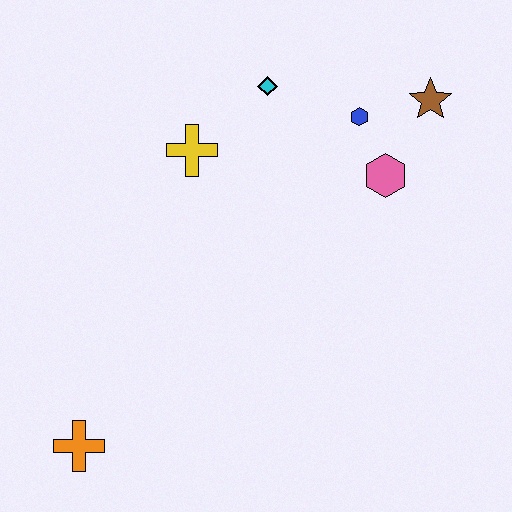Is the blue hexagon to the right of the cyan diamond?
Yes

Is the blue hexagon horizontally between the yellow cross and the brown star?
Yes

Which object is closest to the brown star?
The blue hexagon is closest to the brown star.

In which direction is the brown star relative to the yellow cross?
The brown star is to the right of the yellow cross.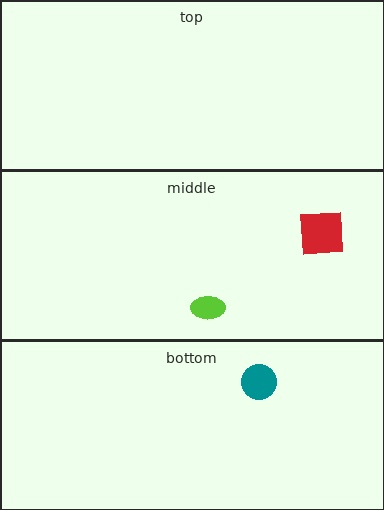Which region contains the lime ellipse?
The middle region.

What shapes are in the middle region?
The red square, the lime ellipse.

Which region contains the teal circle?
The bottom region.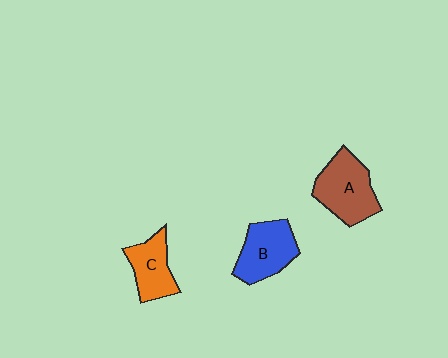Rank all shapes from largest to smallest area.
From largest to smallest: A (brown), B (blue), C (orange).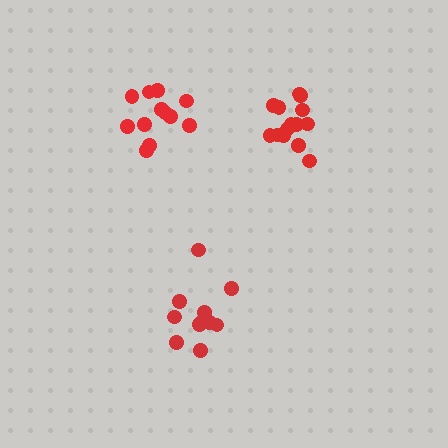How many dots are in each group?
Group 1: 11 dots, Group 2: 14 dots, Group 3: 12 dots (37 total).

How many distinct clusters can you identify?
There are 3 distinct clusters.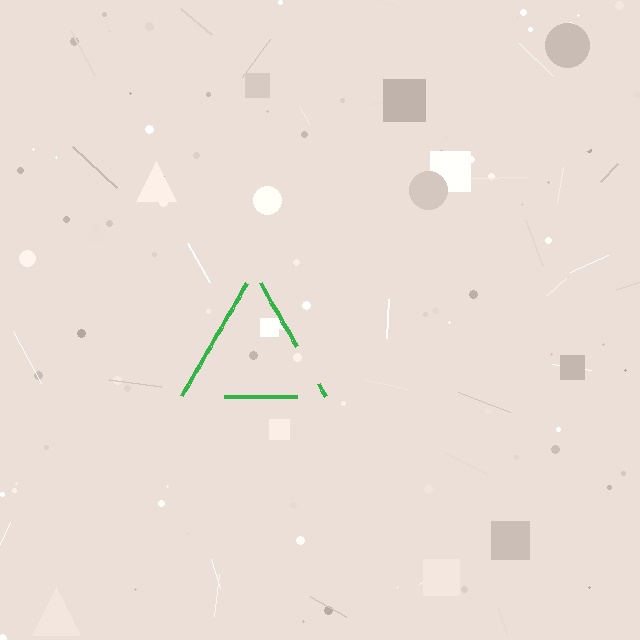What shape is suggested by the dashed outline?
The dashed outline suggests a triangle.